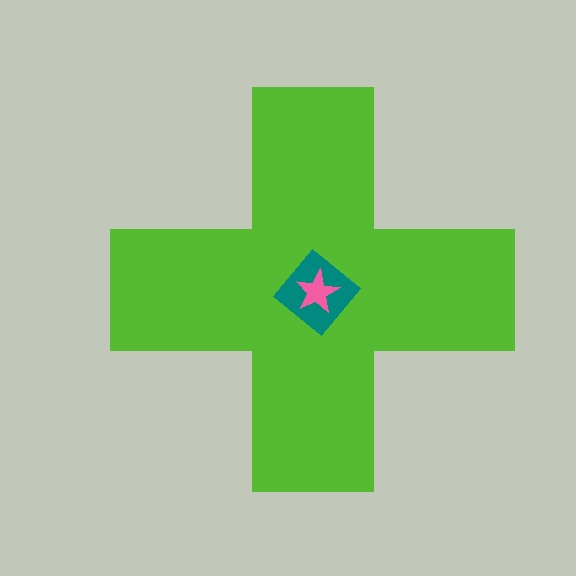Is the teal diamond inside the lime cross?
Yes.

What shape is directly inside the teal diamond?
The pink star.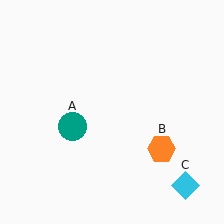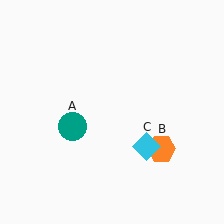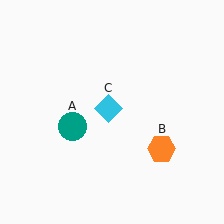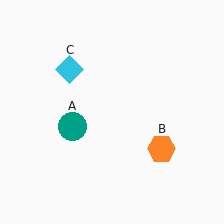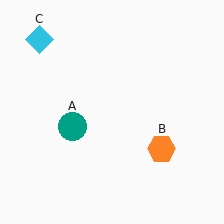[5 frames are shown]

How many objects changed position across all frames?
1 object changed position: cyan diamond (object C).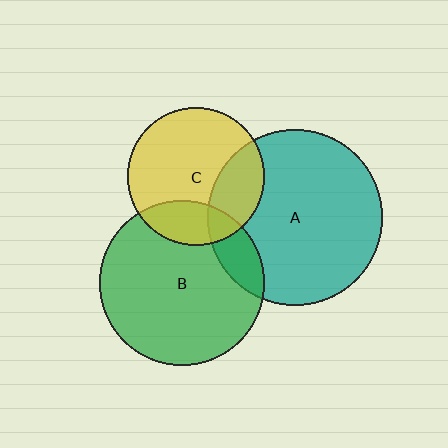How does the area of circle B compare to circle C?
Approximately 1.4 times.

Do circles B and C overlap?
Yes.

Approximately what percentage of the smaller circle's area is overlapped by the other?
Approximately 20%.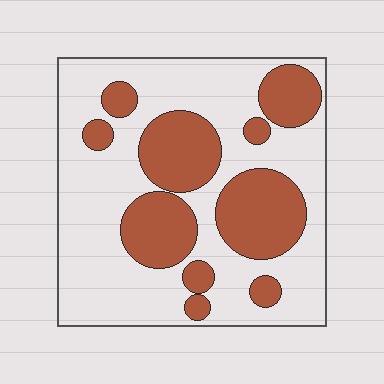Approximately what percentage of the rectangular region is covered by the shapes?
Approximately 35%.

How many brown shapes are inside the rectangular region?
10.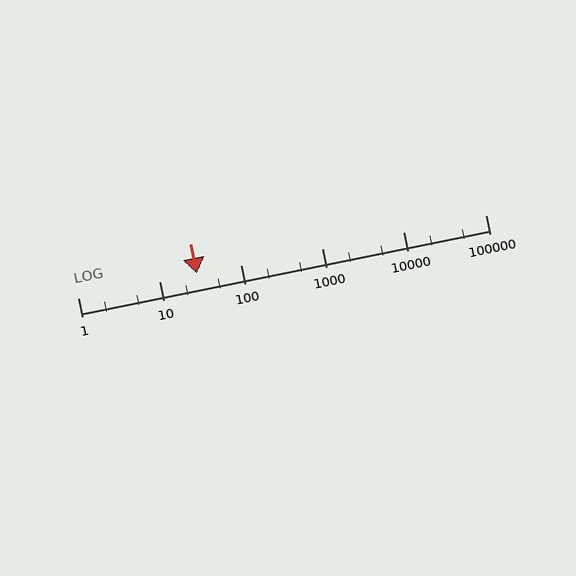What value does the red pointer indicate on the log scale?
The pointer indicates approximately 29.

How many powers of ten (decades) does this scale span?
The scale spans 5 decades, from 1 to 100000.